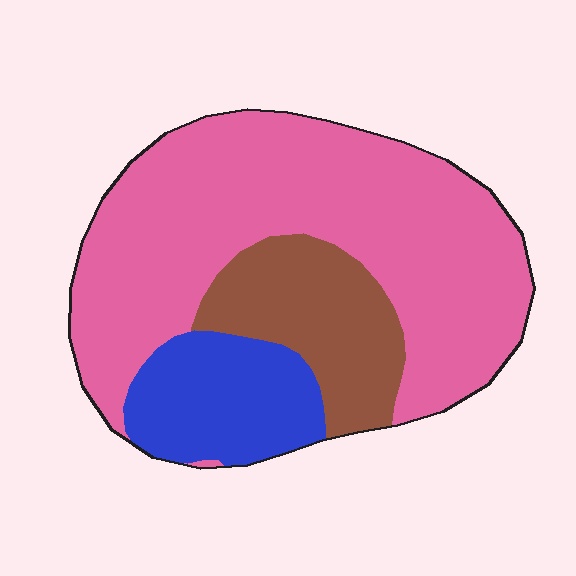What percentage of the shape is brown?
Brown covers 19% of the shape.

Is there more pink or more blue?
Pink.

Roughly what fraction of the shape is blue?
Blue takes up between a sixth and a third of the shape.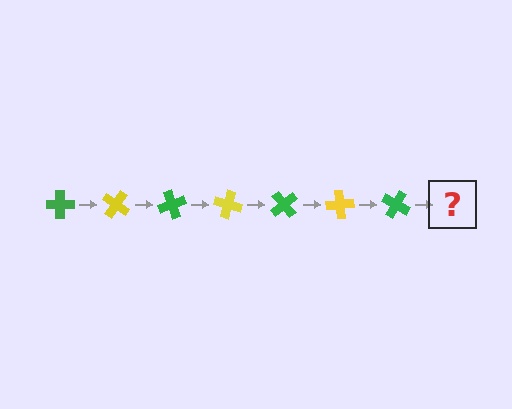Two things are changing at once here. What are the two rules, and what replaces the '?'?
The two rules are that it rotates 35 degrees each step and the color cycles through green and yellow. The '?' should be a yellow cross, rotated 245 degrees from the start.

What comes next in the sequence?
The next element should be a yellow cross, rotated 245 degrees from the start.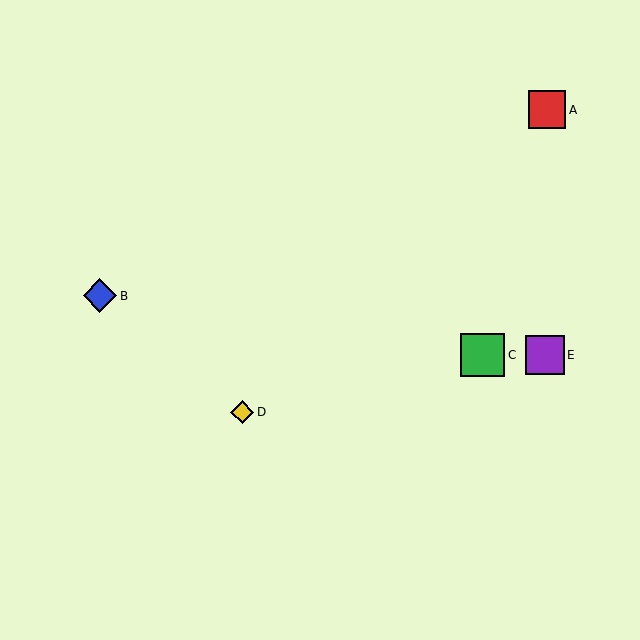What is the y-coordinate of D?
Object D is at y≈412.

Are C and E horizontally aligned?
Yes, both are at y≈355.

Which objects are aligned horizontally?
Objects C, E are aligned horizontally.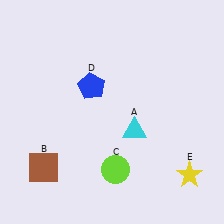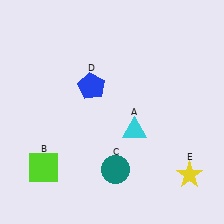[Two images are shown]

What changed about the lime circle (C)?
In Image 1, C is lime. In Image 2, it changed to teal.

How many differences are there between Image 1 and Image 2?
There are 2 differences between the two images.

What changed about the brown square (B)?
In Image 1, B is brown. In Image 2, it changed to lime.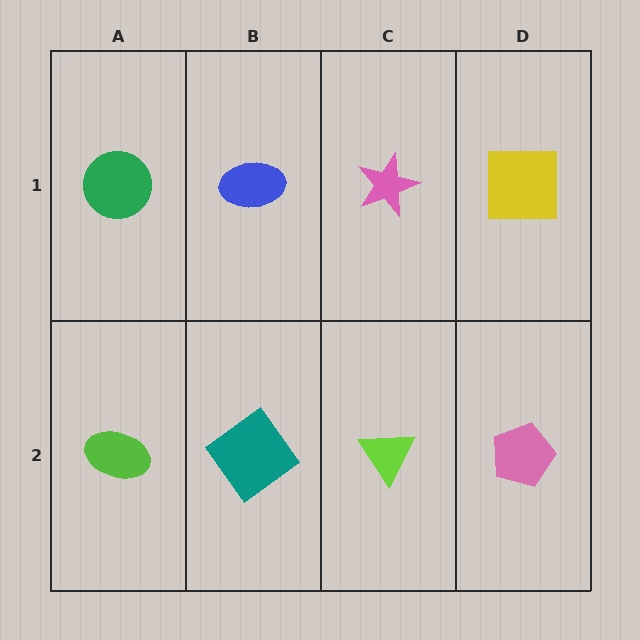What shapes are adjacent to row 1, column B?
A teal diamond (row 2, column B), a green circle (row 1, column A), a pink star (row 1, column C).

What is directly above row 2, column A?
A green circle.